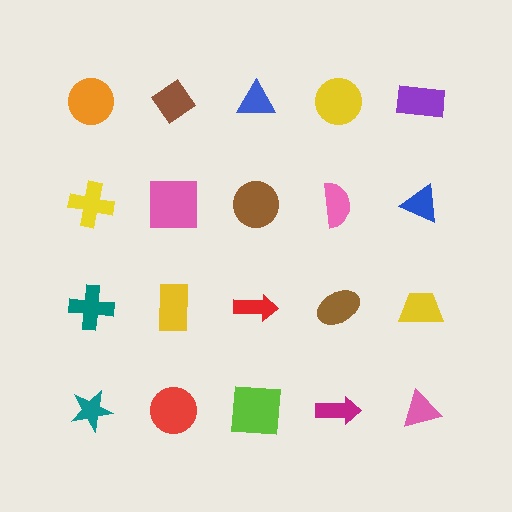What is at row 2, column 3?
A brown circle.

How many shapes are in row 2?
5 shapes.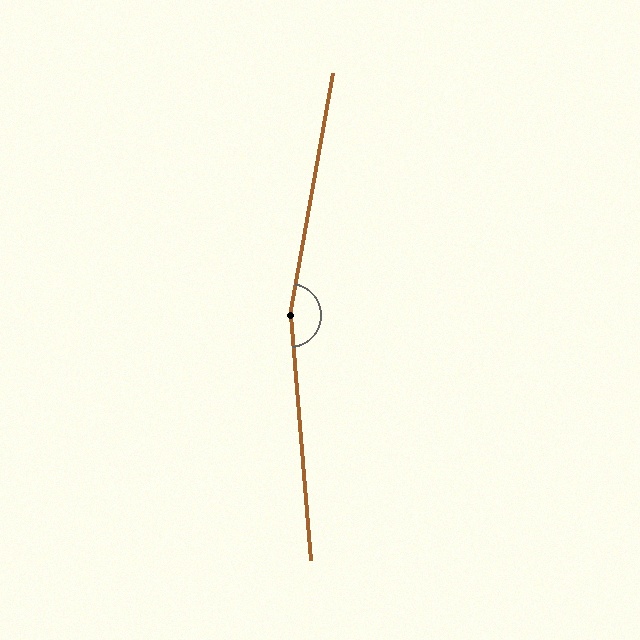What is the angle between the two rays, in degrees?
Approximately 165 degrees.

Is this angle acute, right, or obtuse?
It is obtuse.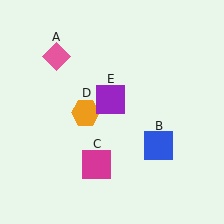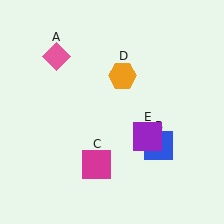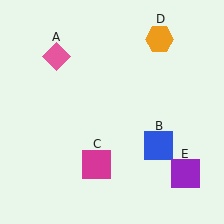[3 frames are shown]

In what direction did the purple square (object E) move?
The purple square (object E) moved down and to the right.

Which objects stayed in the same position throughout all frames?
Pink diamond (object A) and blue square (object B) and magenta square (object C) remained stationary.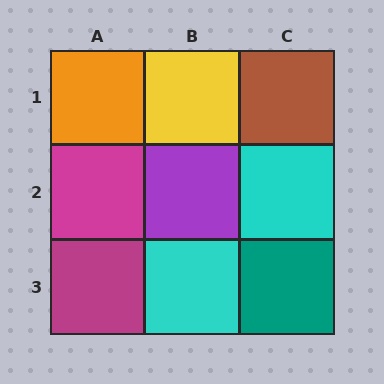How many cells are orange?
1 cell is orange.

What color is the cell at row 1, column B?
Yellow.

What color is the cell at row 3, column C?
Teal.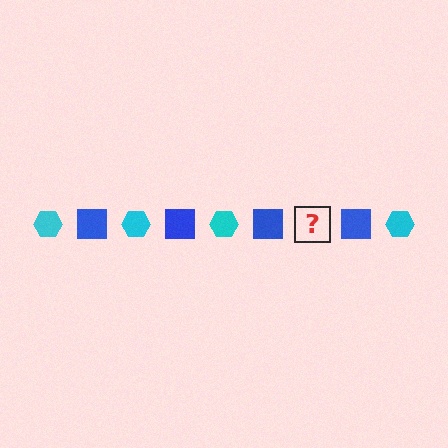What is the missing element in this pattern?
The missing element is a cyan hexagon.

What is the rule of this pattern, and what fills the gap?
The rule is that the pattern alternates between cyan hexagon and blue square. The gap should be filled with a cyan hexagon.